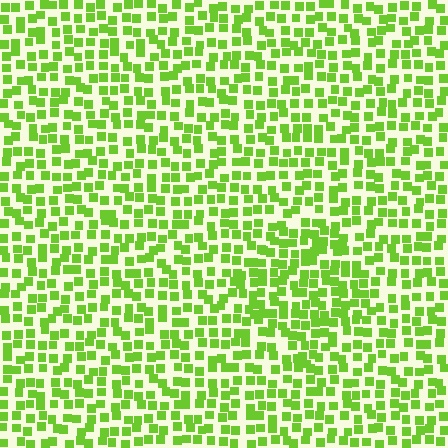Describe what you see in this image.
The image contains small lime elements arranged at two different densities. A diamond-shaped region is visible where the elements are more densely packed than the surrounding area.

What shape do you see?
I see a diamond.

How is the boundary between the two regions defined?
The boundary is defined by a change in element density (approximately 1.4x ratio). All elements are the same color, size, and shape.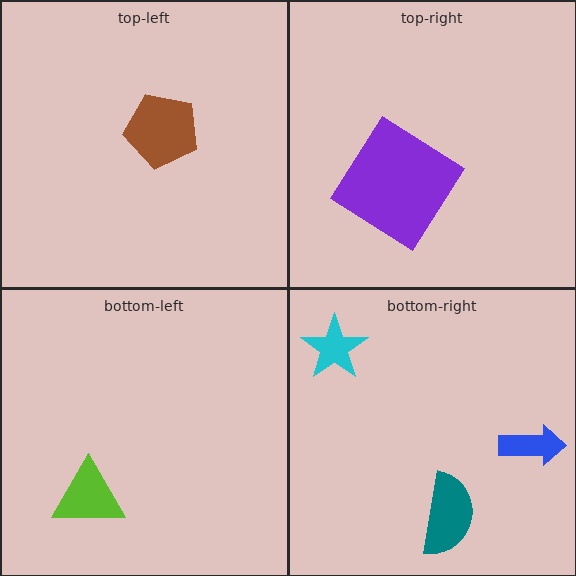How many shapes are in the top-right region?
1.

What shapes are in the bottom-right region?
The cyan star, the teal semicircle, the blue arrow.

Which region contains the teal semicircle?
The bottom-right region.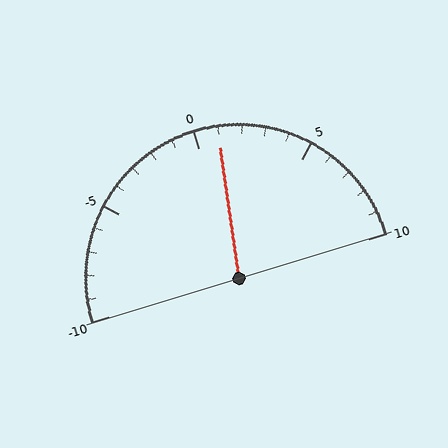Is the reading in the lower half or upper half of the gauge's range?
The reading is in the upper half of the range (-10 to 10).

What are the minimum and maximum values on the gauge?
The gauge ranges from -10 to 10.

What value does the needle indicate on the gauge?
The needle indicates approximately 1.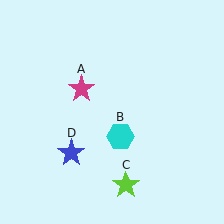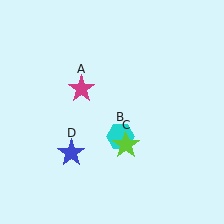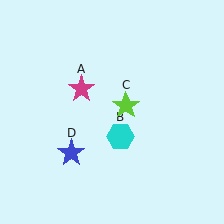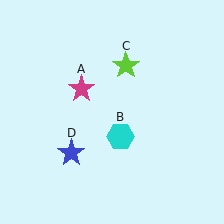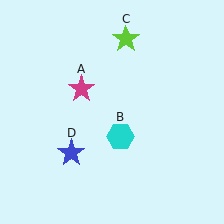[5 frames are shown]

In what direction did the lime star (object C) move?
The lime star (object C) moved up.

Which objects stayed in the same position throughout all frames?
Magenta star (object A) and cyan hexagon (object B) and blue star (object D) remained stationary.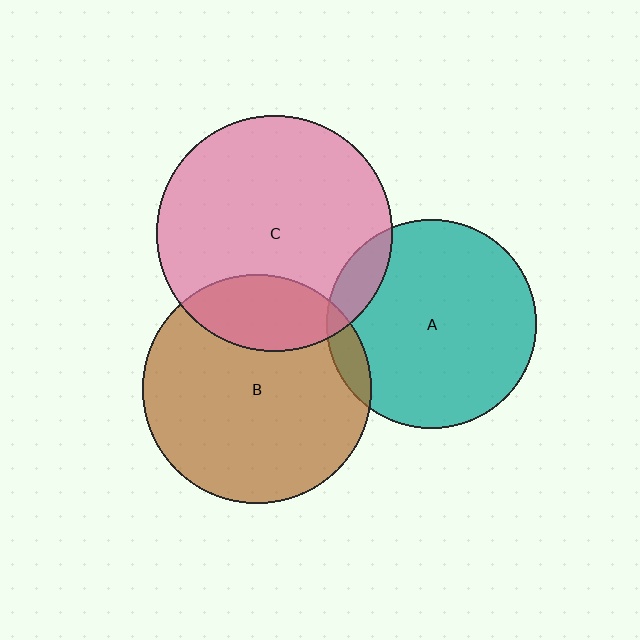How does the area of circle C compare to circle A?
Approximately 1.3 times.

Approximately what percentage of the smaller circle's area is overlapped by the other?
Approximately 5%.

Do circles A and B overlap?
Yes.